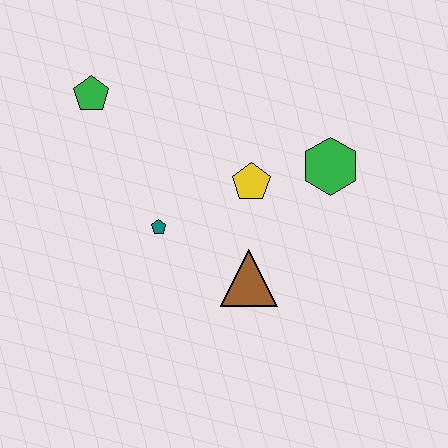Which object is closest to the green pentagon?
The teal pentagon is closest to the green pentagon.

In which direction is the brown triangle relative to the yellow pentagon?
The brown triangle is below the yellow pentagon.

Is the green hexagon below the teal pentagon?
No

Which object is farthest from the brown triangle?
The green pentagon is farthest from the brown triangle.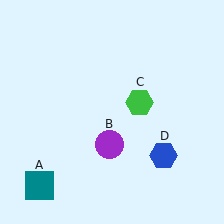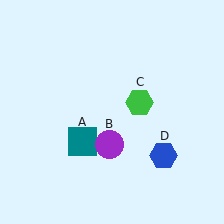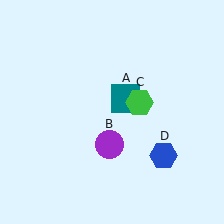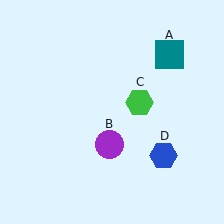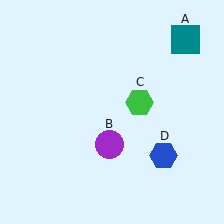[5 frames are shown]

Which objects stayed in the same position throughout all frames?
Purple circle (object B) and green hexagon (object C) and blue hexagon (object D) remained stationary.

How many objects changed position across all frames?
1 object changed position: teal square (object A).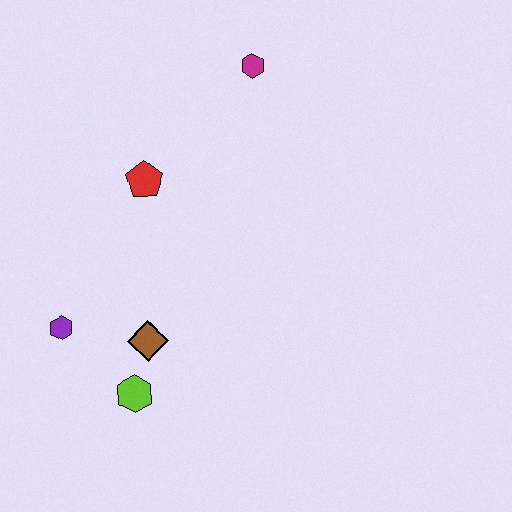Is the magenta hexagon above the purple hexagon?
Yes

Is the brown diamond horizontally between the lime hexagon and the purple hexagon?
No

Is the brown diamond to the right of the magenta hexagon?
No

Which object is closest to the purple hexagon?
The brown diamond is closest to the purple hexagon.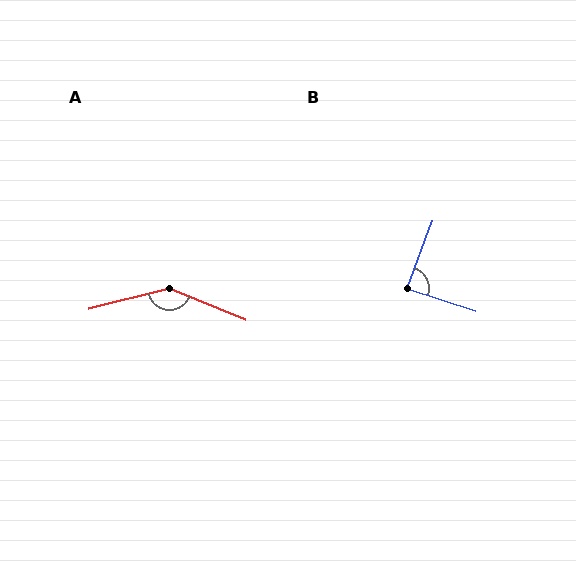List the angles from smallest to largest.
B (87°), A (143°).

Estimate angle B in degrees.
Approximately 87 degrees.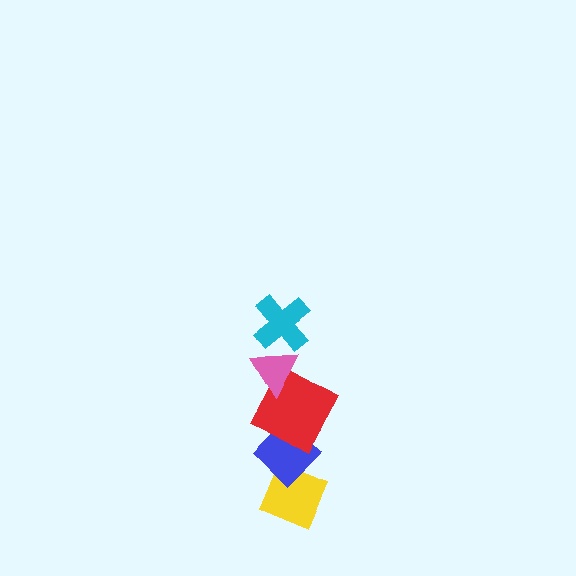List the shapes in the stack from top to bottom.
From top to bottom: the cyan cross, the pink triangle, the red square, the blue diamond, the yellow diamond.